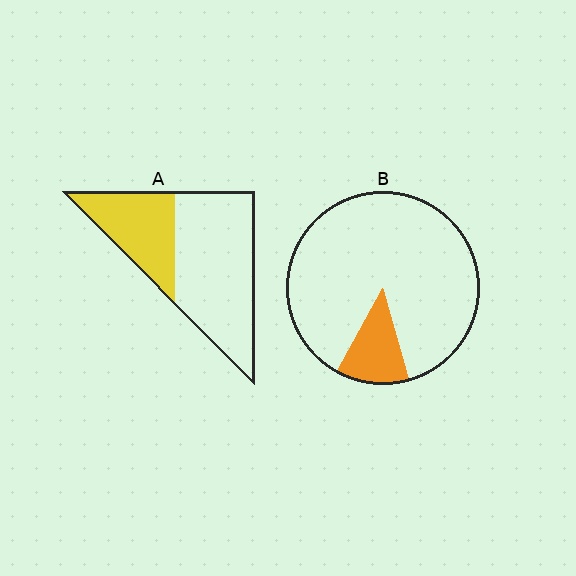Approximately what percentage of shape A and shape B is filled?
A is approximately 35% and B is approximately 15%.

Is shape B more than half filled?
No.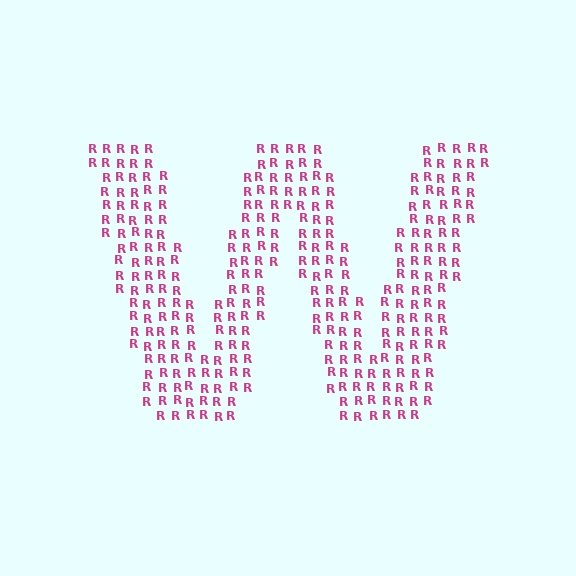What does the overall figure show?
The overall figure shows the letter W.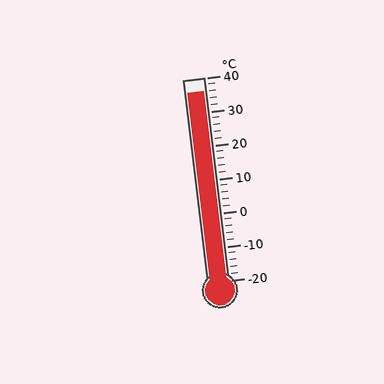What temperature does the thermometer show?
The thermometer shows approximately 36°C.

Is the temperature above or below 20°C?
The temperature is above 20°C.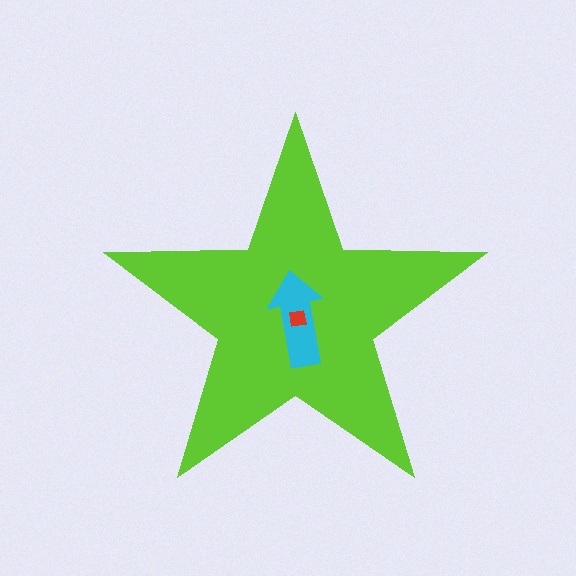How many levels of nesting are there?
3.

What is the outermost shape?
The lime star.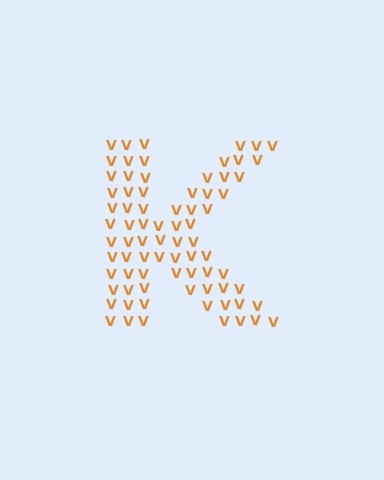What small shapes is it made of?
It is made of small letter V's.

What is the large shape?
The large shape is the letter K.